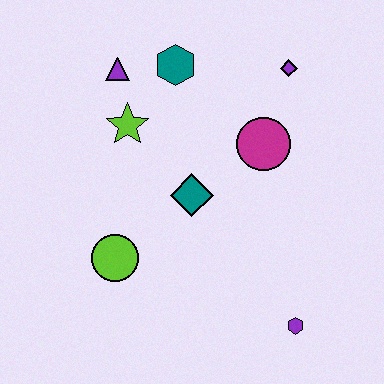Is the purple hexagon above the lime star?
No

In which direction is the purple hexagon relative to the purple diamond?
The purple hexagon is below the purple diamond.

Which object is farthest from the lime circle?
The purple diamond is farthest from the lime circle.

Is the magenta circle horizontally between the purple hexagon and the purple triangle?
Yes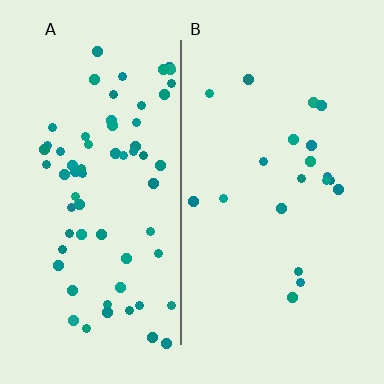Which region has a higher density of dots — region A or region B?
A (the left).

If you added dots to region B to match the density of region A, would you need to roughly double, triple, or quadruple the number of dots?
Approximately triple.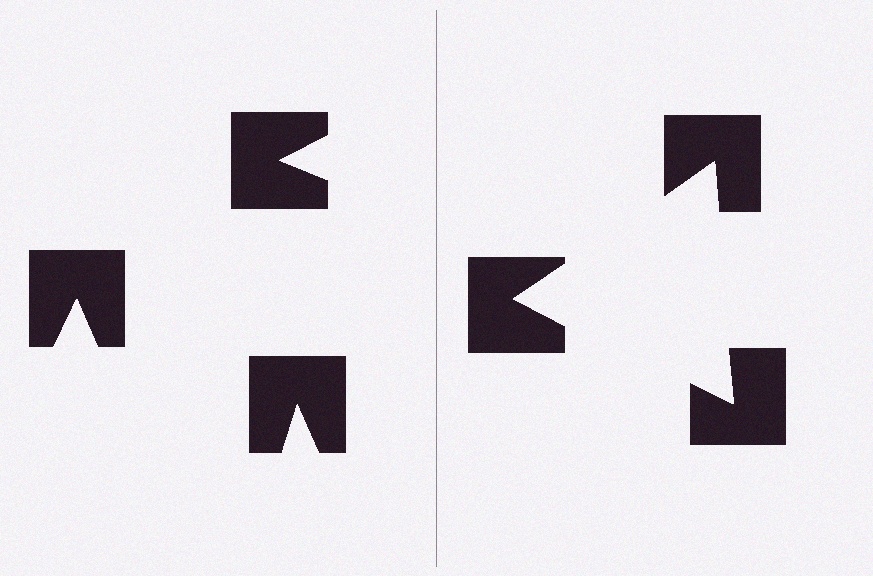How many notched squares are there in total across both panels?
6 — 3 on each side.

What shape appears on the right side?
An illusory triangle.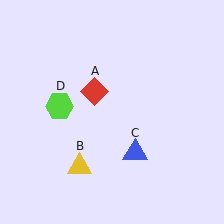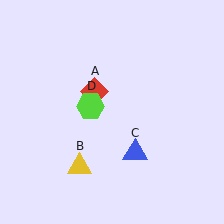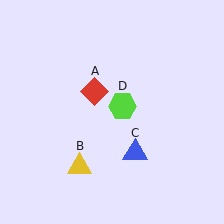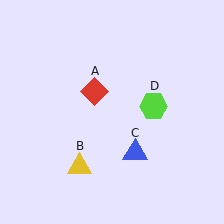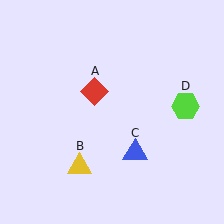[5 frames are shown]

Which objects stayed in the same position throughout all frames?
Red diamond (object A) and yellow triangle (object B) and blue triangle (object C) remained stationary.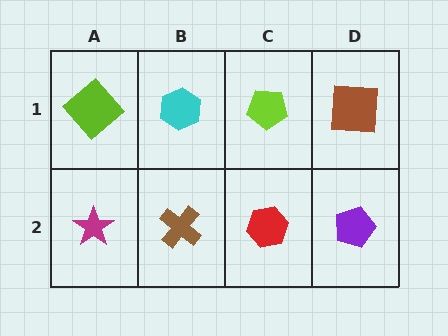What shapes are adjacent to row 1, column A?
A magenta star (row 2, column A), a cyan hexagon (row 1, column B).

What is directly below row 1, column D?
A purple pentagon.